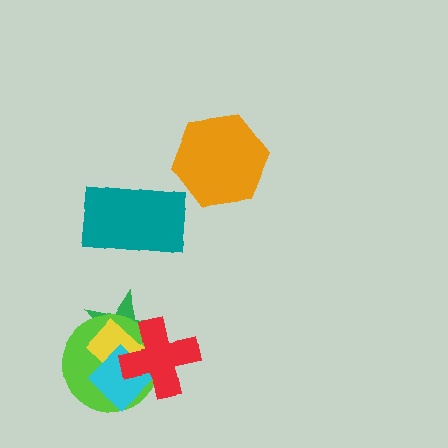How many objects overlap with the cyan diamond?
4 objects overlap with the cyan diamond.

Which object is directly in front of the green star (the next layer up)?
The lime circle is directly in front of the green star.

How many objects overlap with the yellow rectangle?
4 objects overlap with the yellow rectangle.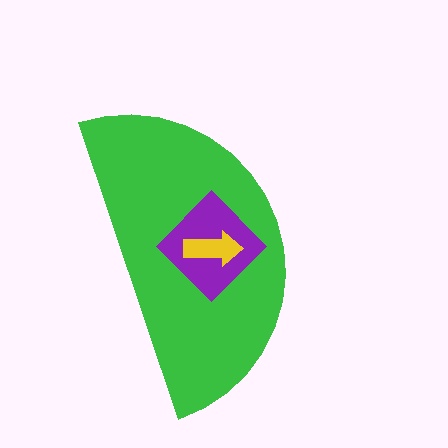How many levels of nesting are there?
3.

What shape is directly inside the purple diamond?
The yellow arrow.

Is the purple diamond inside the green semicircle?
Yes.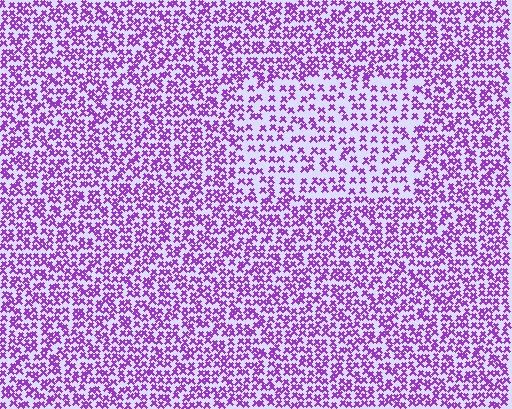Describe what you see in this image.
The image contains small purple elements arranged at two different densities. A rectangle-shaped region is visible where the elements are less densely packed than the surrounding area.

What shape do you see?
I see a rectangle.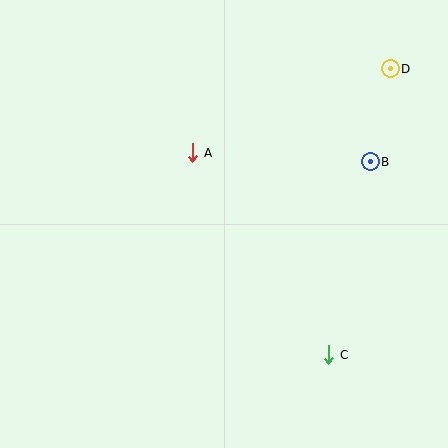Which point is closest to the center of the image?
Point A at (193, 153) is closest to the center.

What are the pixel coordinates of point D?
Point D is at (390, 69).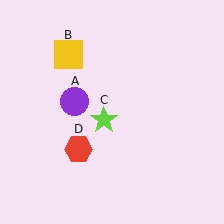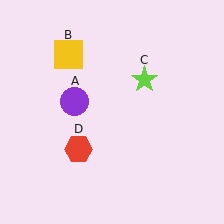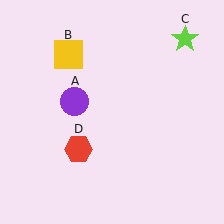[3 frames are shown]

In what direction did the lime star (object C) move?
The lime star (object C) moved up and to the right.